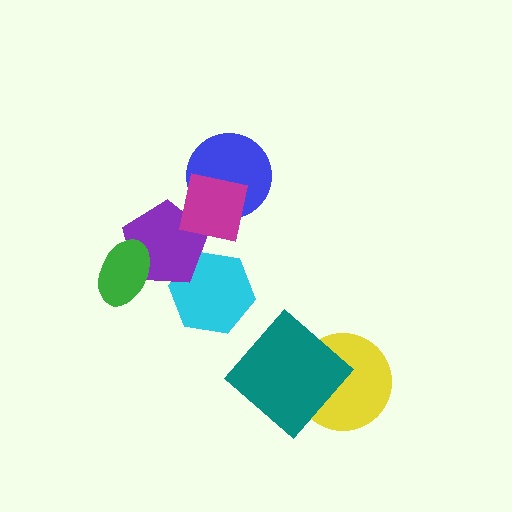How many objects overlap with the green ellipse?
1 object overlaps with the green ellipse.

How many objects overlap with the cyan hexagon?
1 object overlaps with the cyan hexagon.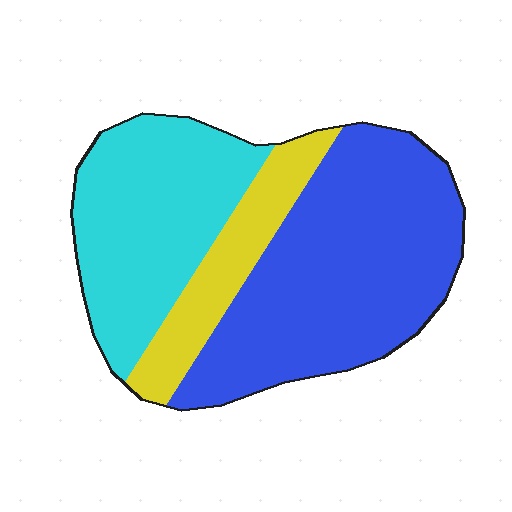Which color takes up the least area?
Yellow, at roughly 15%.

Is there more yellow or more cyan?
Cyan.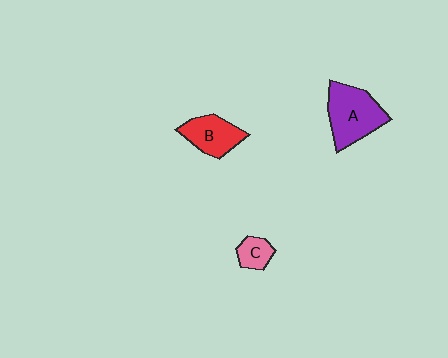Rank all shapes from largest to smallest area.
From largest to smallest: A (purple), B (red), C (pink).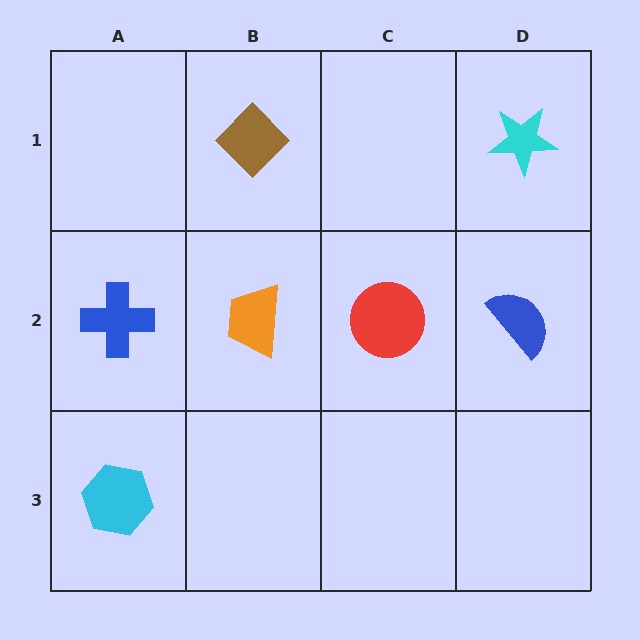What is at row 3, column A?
A cyan hexagon.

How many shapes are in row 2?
4 shapes.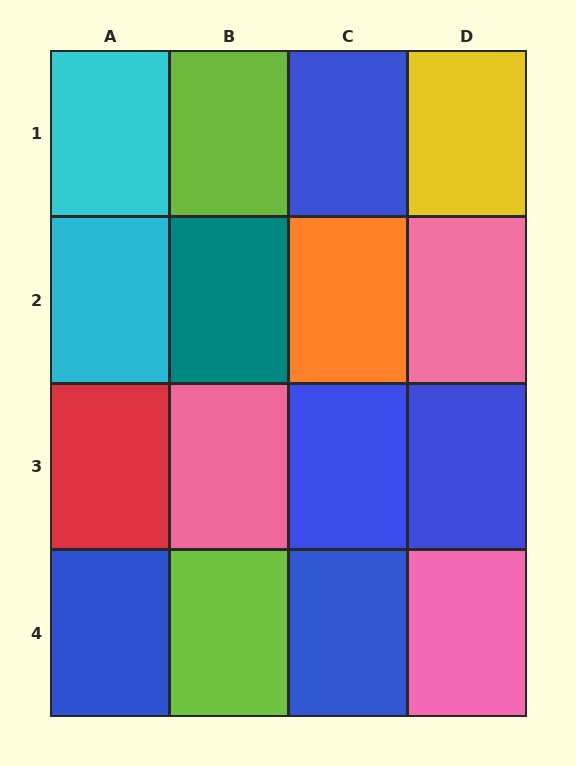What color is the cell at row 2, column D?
Pink.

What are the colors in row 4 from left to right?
Blue, lime, blue, pink.